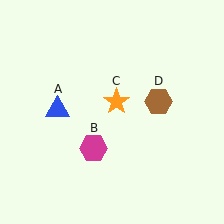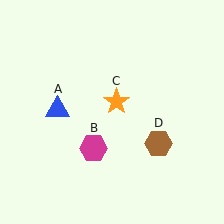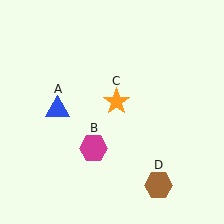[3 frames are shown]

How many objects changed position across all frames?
1 object changed position: brown hexagon (object D).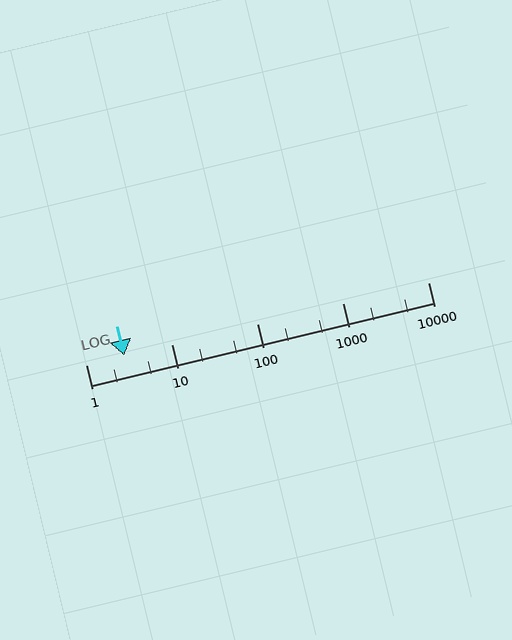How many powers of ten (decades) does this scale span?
The scale spans 4 decades, from 1 to 10000.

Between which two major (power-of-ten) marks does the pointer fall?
The pointer is between 1 and 10.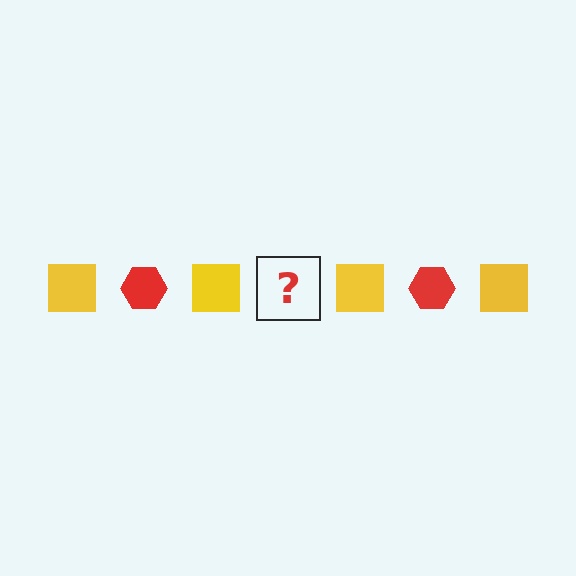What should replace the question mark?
The question mark should be replaced with a red hexagon.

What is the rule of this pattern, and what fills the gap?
The rule is that the pattern alternates between yellow square and red hexagon. The gap should be filled with a red hexagon.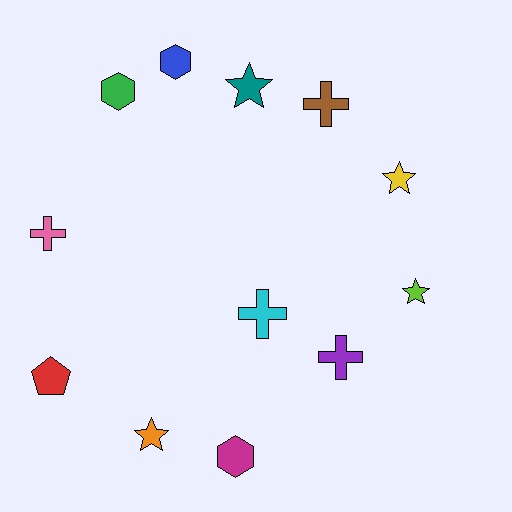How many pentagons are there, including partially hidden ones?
There is 1 pentagon.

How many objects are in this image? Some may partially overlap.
There are 12 objects.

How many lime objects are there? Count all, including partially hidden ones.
There is 1 lime object.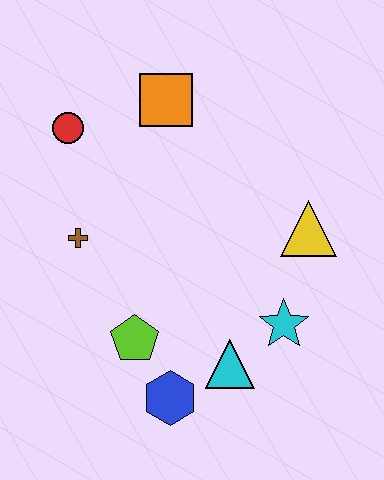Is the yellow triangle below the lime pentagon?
No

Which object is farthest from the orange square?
The blue hexagon is farthest from the orange square.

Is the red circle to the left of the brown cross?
Yes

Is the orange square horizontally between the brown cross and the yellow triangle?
Yes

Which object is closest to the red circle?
The orange square is closest to the red circle.